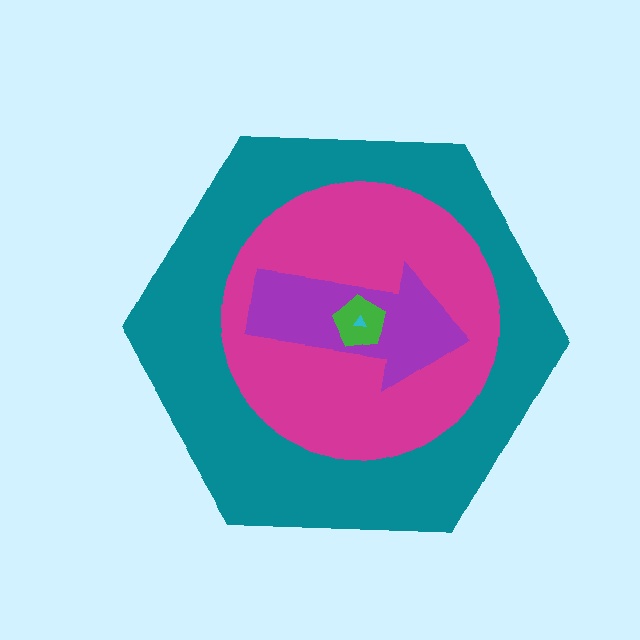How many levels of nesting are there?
5.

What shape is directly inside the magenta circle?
The purple arrow.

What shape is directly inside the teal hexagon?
The magenta circle.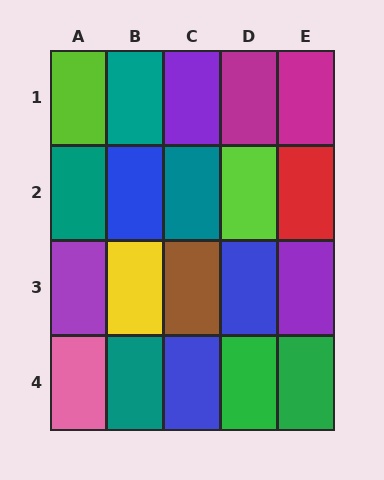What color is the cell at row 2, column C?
Teal.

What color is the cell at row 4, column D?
Green.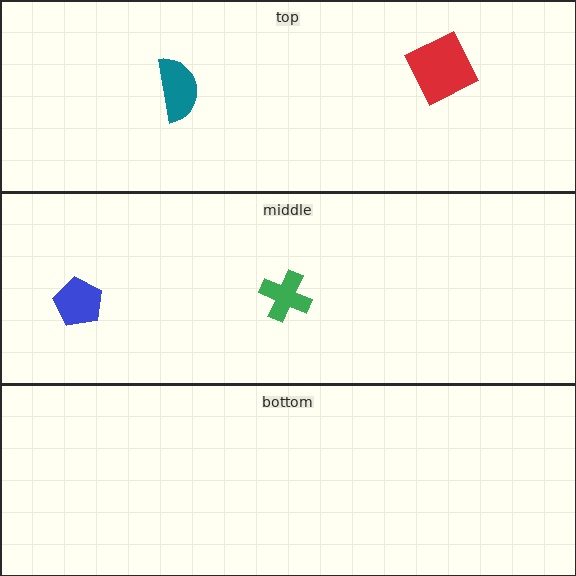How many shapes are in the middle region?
2.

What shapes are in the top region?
The red square, the teal semicircle.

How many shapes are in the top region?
2.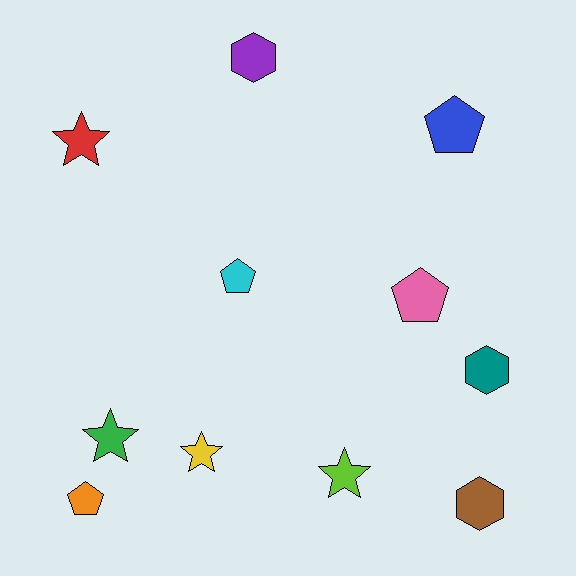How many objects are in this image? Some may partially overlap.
There are 11 objects.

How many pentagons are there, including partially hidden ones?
There are 4 pentagons.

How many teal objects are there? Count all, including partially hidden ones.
There is 1 teal object.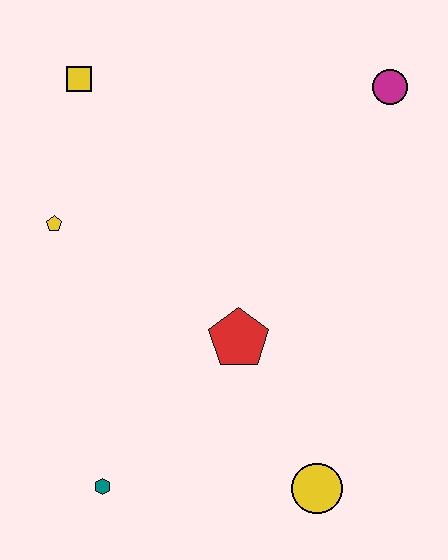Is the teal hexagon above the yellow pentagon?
No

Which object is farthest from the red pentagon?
The yellow square is farthest from the red pentagon.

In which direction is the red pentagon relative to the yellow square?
The red pentagon is below the yellow square.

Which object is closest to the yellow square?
The yellow pentagon is closest to the yellow square.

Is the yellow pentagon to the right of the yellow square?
No